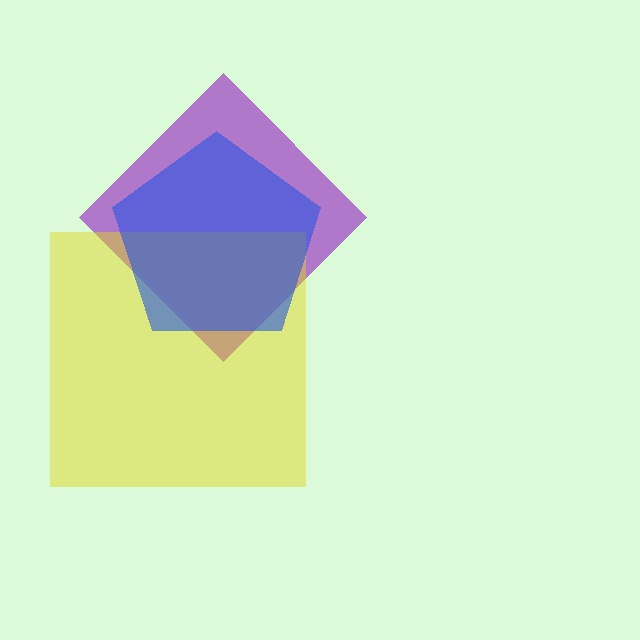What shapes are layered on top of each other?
The layered shapes are: a purple diamond, a yellow square, a blue pentagon.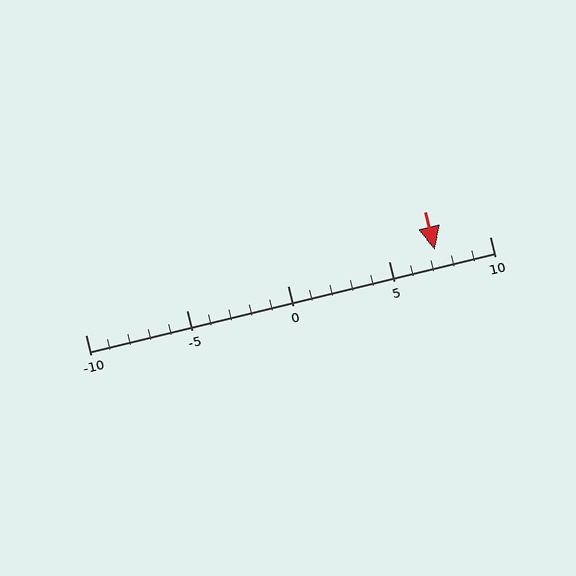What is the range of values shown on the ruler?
The ruler shows values from -10 to 10.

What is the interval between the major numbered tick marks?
The major tick marks are spaced 5 units apart.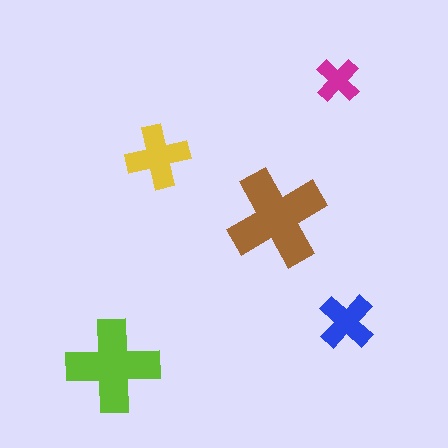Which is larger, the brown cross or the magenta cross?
The brown one.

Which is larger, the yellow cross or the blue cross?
The yellow one.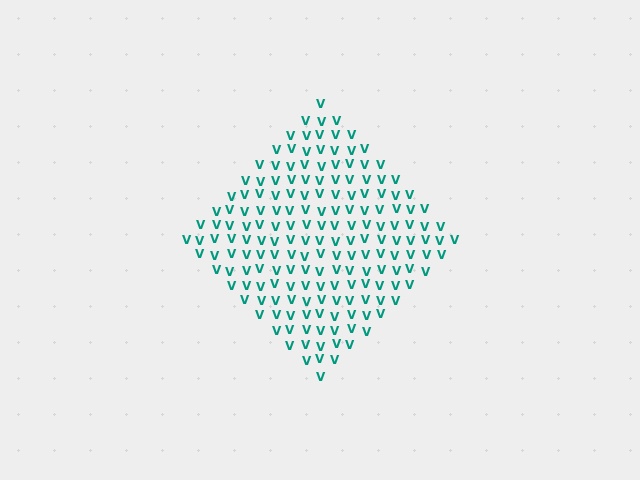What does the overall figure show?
The overall figure shows a diamond.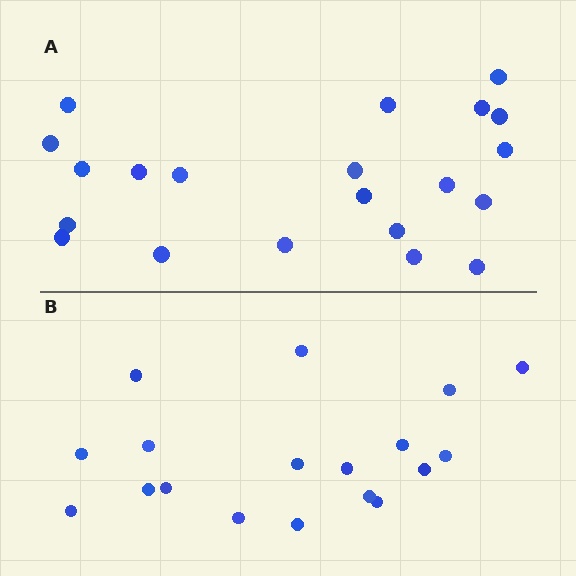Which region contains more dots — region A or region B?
Region A (the top region) has more dots.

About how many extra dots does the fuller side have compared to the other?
Region A has just a few more — roughly 2 or 3 more dots than region B.